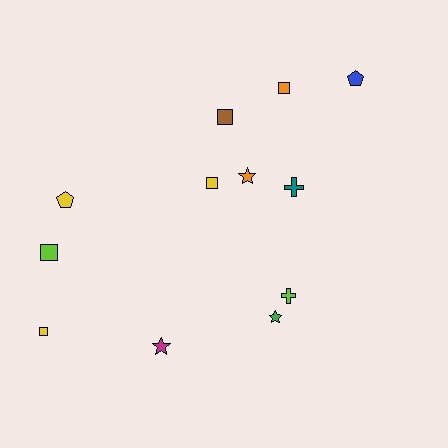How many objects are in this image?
There are 12 objects.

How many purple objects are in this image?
There are no purple objects.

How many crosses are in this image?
There are 2 crosses.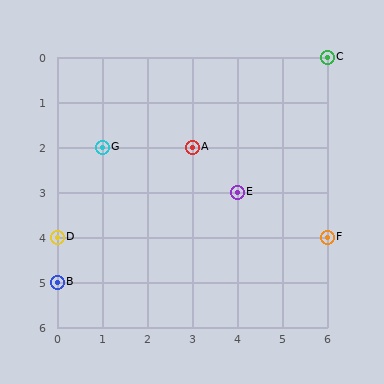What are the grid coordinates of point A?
Point A is at grid coordinates (3, 2).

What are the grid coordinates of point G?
Point G is at grid coordinates (1, 2).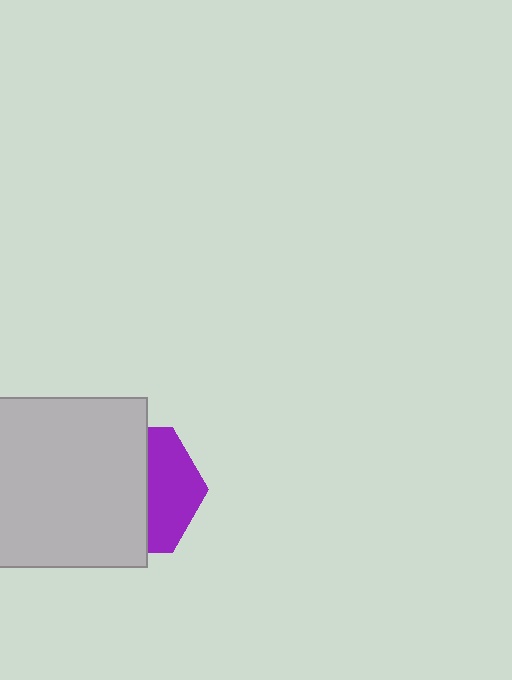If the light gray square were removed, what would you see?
You would see the complete purple hexagon.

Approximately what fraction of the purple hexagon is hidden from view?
Roughly 60% of the purple hexagon is hidden behind the light gray square.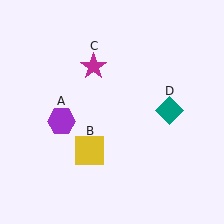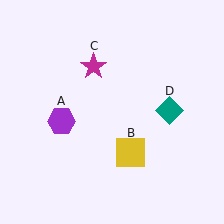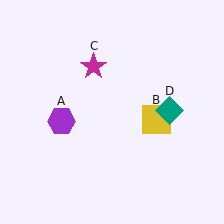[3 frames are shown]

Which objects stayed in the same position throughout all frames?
Purple hexagon (object A) and magenta star (object C) and teal diamond (object D) remained stationary.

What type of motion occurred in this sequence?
The yellow square (object B) rotated counterclockwise around the center of the scene.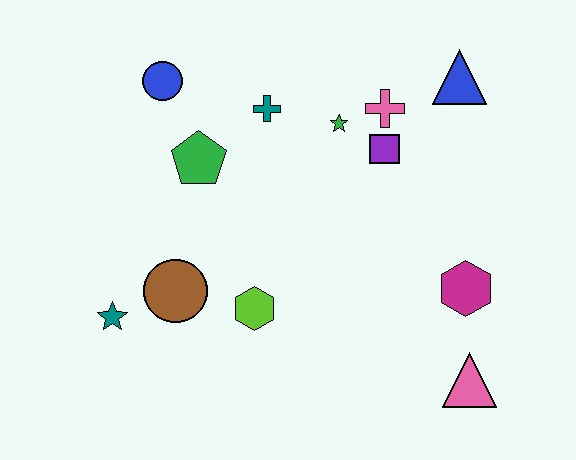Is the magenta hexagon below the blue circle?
Yes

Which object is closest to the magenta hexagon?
The pink triangle is closest to the magenta hexagon.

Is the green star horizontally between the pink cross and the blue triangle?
No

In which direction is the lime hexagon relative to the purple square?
The lime hexagon is below the purple square.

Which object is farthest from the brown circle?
The blue triangle is farthest from the brown circle.